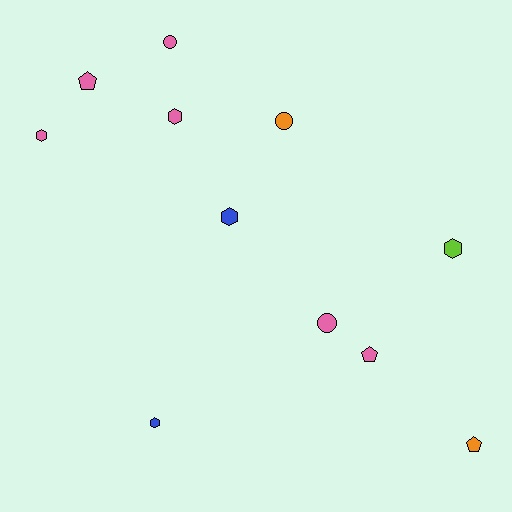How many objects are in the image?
There are 11 objects.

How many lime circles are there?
There are no lime circles.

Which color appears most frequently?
Pink, with 6 objects.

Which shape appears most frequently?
Hexagon, with 5 objects.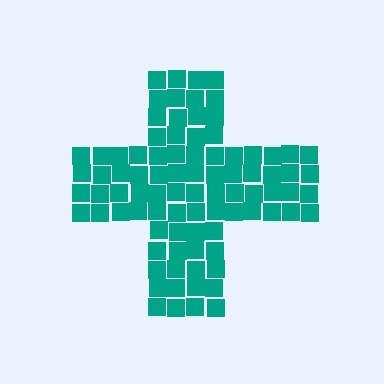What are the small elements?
The small elements are squares.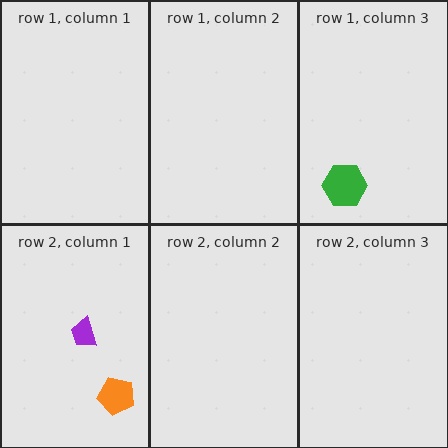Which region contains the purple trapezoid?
The row 2, column 1 region.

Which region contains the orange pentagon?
The row 2, column 1 region.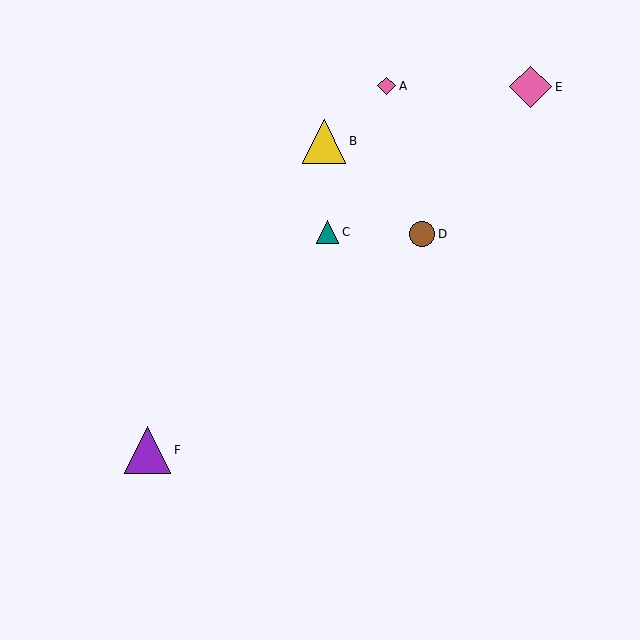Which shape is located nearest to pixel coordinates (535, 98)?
The pink diamond (labeled E) at (531, 87) is nearest to that location.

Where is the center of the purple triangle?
The center of the purple triangle is at (148, 450).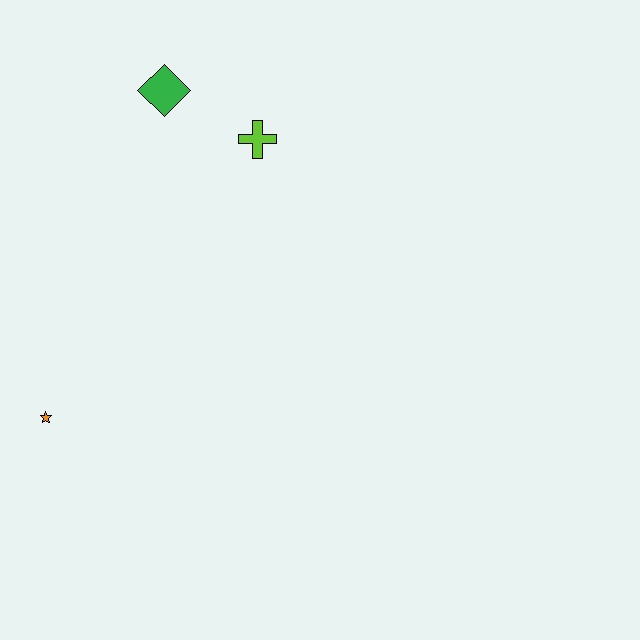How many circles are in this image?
There are no circles.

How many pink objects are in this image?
There are no pink objects.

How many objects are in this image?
There are 3 objects.